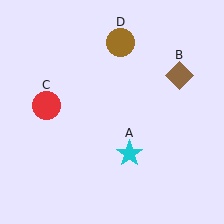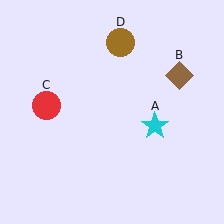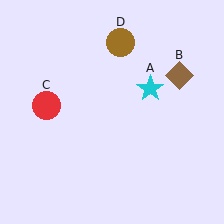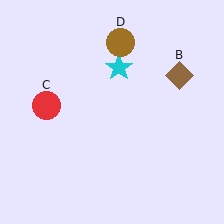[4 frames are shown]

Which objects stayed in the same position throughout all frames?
Brown diamond (object B) and red circle (object C) and brown circle (object D) remained stationary.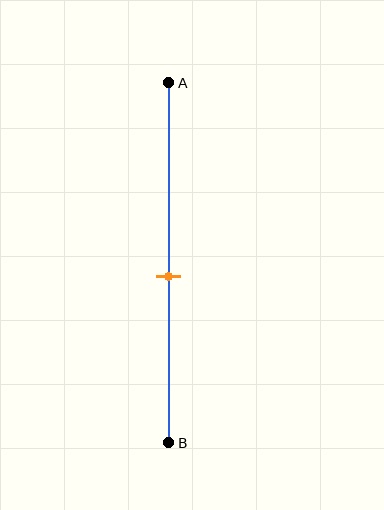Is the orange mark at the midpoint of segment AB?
No, the mark is at about 55% from A, not at the 50% midpoint.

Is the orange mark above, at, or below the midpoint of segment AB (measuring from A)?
The orange mark is below the midpoint of segment AB.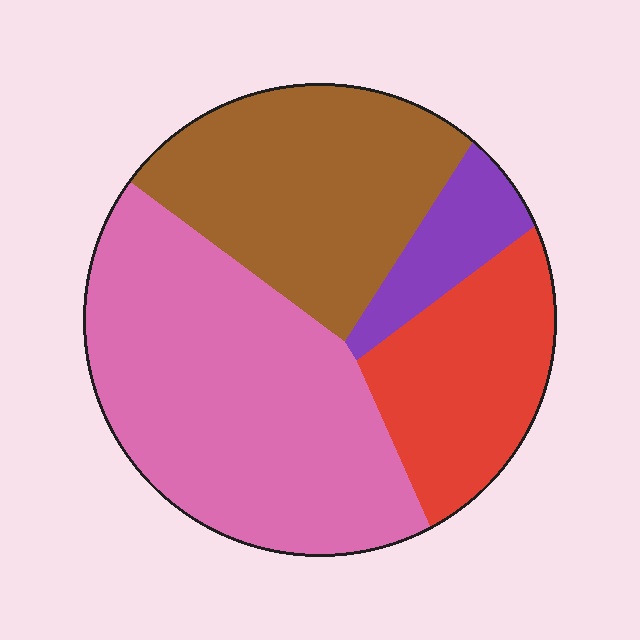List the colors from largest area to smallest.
From largest to smallest: pink, brown, red, purple.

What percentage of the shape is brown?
Brown takes up about one quarter (1/4) of the shape.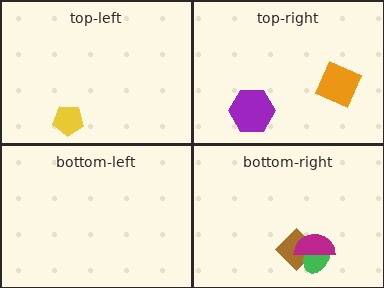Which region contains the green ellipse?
The bottom-right region.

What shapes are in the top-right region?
The purple hexagon, the orange square.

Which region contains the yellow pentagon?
The top-left region.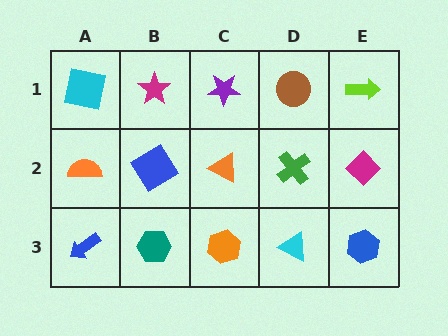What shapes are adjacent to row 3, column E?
A magenta diamond (row 2, column E), a cyan triangle (row 3, column D).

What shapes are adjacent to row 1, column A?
An orange semicircle (row 2, column A), a magenta star (row 1, column B).